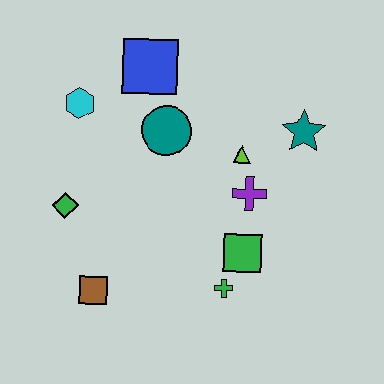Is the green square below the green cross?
No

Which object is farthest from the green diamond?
The teal star is farthest from the green diamond.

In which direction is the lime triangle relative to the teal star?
The lime triangle is to the left of the teal star.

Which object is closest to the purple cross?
The lime triangle is closest to the purple cross.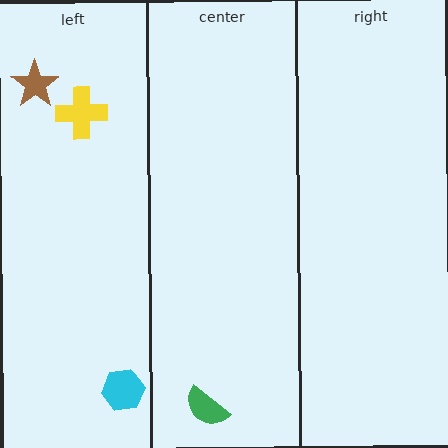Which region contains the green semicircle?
The center region.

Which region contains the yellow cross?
The left region.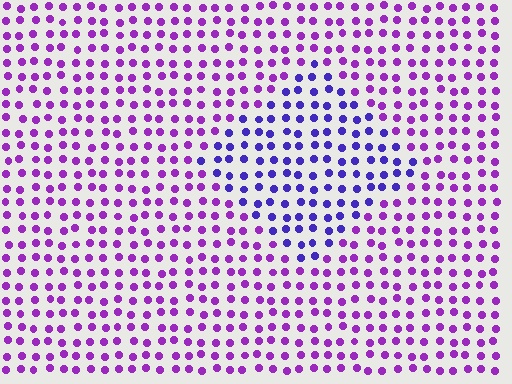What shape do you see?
I see a diamond.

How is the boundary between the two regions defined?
The boundary is defined purely by a slight shift in hue (about 36 degrees). Spacing, size, and orientation are identical on both sides.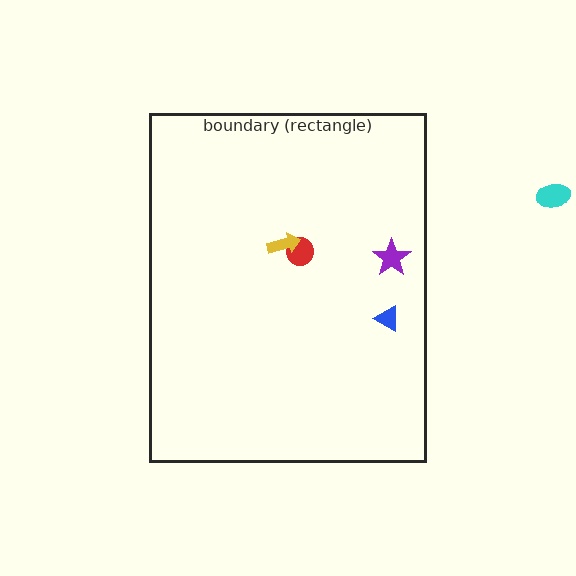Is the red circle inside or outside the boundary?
Inside.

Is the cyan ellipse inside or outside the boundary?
Outside.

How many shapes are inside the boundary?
4 inside, 1 outside.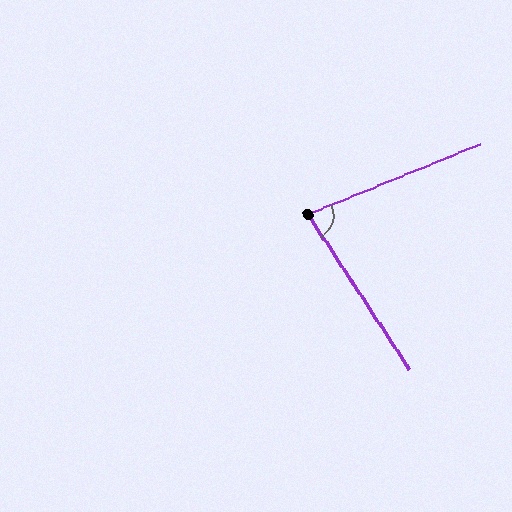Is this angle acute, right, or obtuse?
It is acute.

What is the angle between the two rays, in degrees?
Approximately 79 degrees.